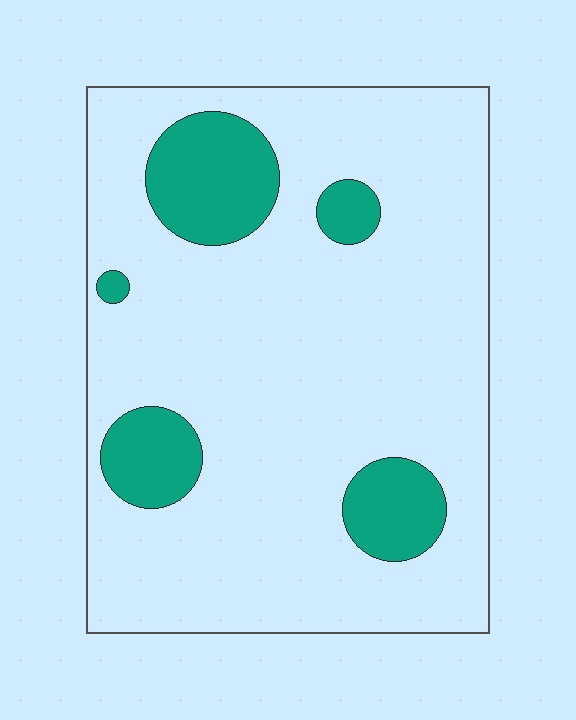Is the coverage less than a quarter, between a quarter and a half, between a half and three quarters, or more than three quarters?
Less than a quarter.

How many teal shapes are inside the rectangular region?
5.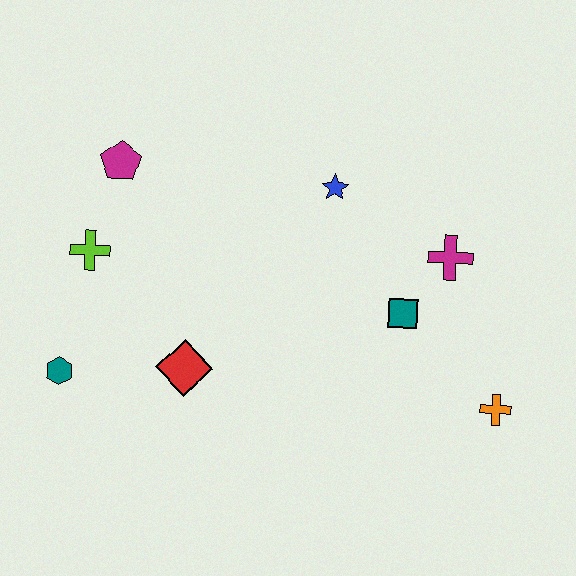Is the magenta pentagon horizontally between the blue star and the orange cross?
No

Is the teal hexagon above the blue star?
No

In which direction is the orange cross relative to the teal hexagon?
The orange cross is to the right of the teal hexagon.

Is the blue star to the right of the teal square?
No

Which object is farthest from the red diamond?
The orange cross is farthest from the red diamond.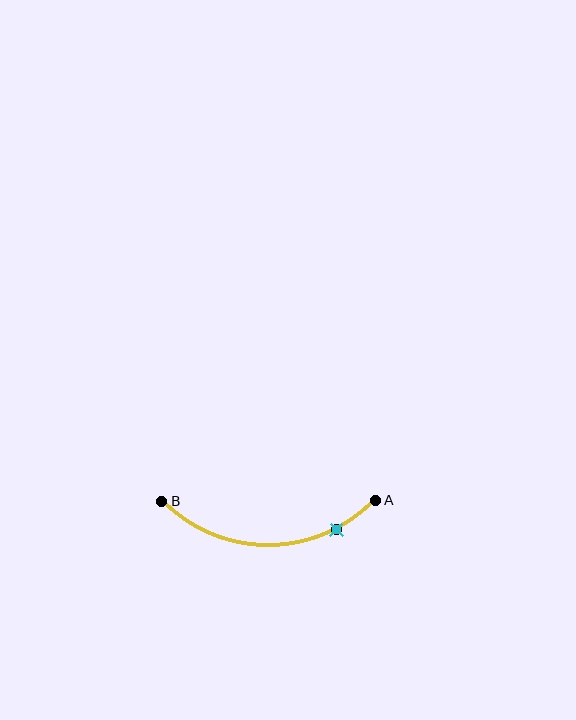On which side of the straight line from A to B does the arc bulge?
The arc bulges below the straight line connecting A and B.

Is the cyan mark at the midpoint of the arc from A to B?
No. The cyan mark lies on the arc but is closer to endpoint A. The arc midpoint would be at the point on the curve equidistant along the arc from both A and B.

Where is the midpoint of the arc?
The arc midpoint is the point on the curve farthest from the straight line joining A and B. It sits below that line.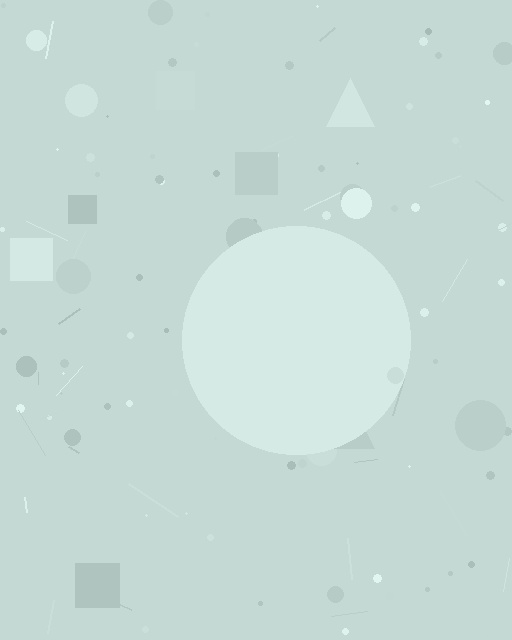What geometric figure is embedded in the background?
A circle is embedded in the background.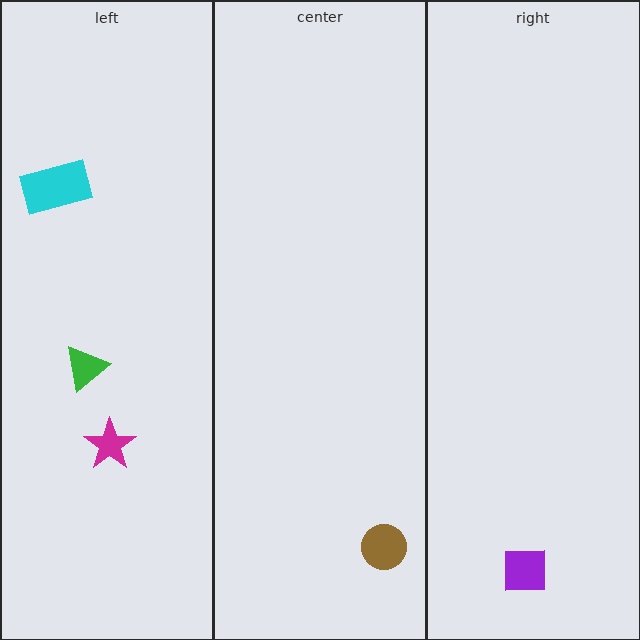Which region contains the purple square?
The right region.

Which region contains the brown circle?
The center region.